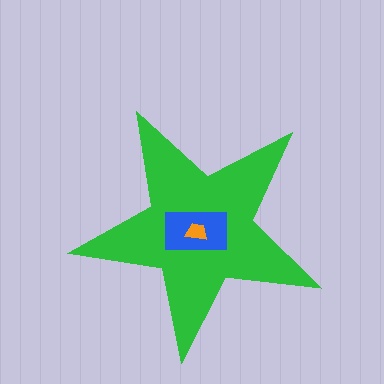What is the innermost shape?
The orange trapezoid.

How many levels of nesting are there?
3.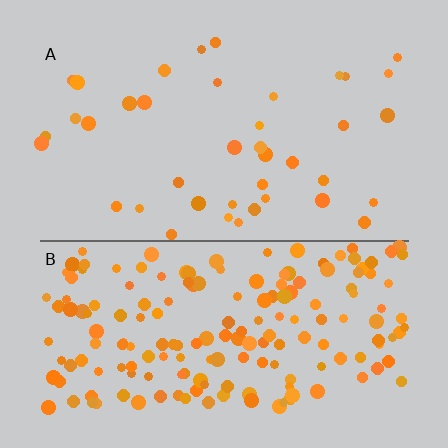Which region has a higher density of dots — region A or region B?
B (the bottom).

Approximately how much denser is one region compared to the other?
Approximately 4.4× — region B over region A.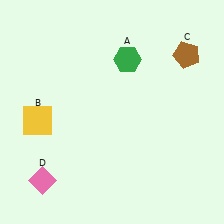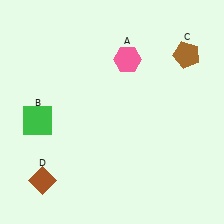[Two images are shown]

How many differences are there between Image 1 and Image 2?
There are 3 differences between the two images.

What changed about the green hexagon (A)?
In Image 1, A is green. In Image 2, it changed to pink.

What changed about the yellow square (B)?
In Image 1, B is yellow. In Image 2, it changed to green.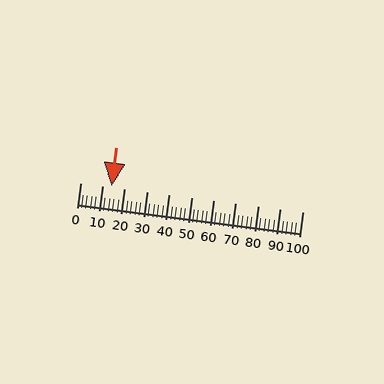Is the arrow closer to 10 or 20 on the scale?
The arrow is closer to 10.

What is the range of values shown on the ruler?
The ruler shows values from 0 to 100.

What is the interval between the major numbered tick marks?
The major tick marks are spaced 10 units apart.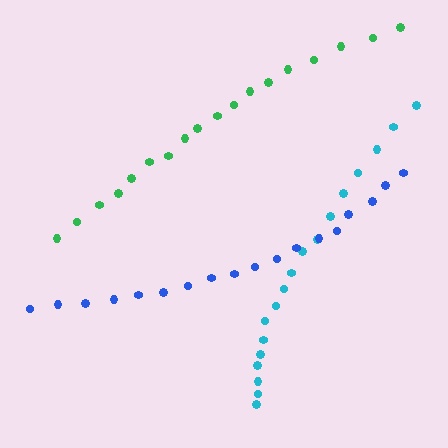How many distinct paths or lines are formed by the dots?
There are 3 distinct paths.